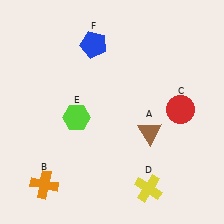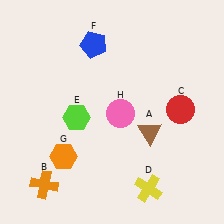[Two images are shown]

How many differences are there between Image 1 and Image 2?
There are 2 differences between the two images.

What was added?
An orange hexagon (G), a pink circle (H) were added in Image 2.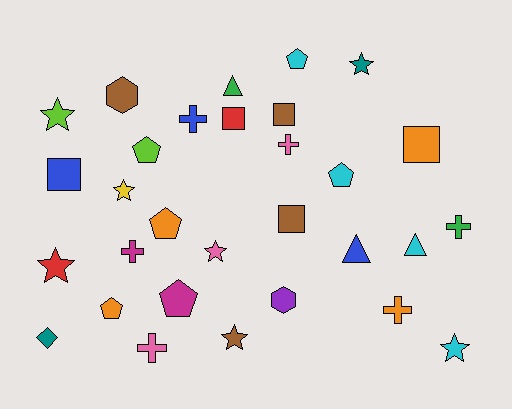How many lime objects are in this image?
There are 2 lime objects.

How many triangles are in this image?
There are 3 triangles.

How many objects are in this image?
There are 30 objects.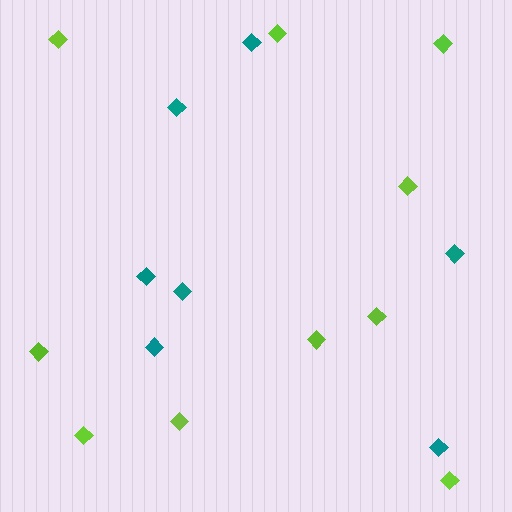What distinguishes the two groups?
There are 2 groups: one group of teal diamonds (7) and one group of lime diamonds (10).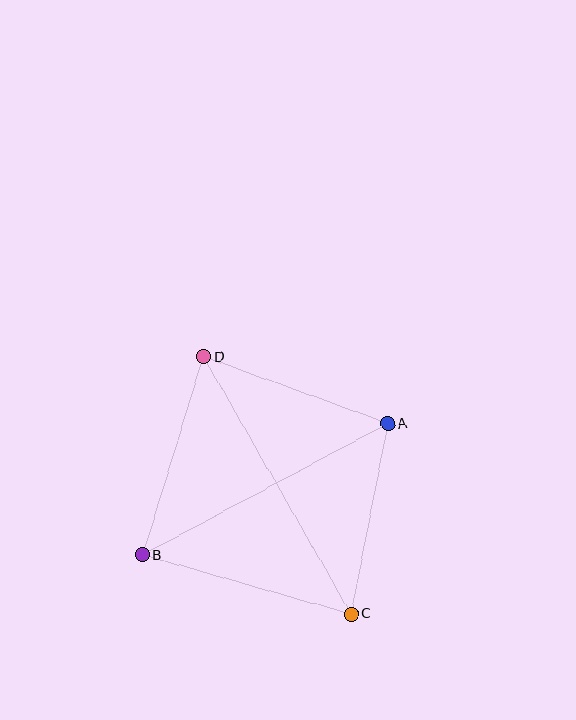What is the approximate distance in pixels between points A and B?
The distance between A and B is approximately 278 pixels.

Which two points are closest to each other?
Points A and C are closest to each other.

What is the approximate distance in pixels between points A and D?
The distance between A and D is approximately 196 pixels.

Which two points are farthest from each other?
Points C and D are farthest from each other.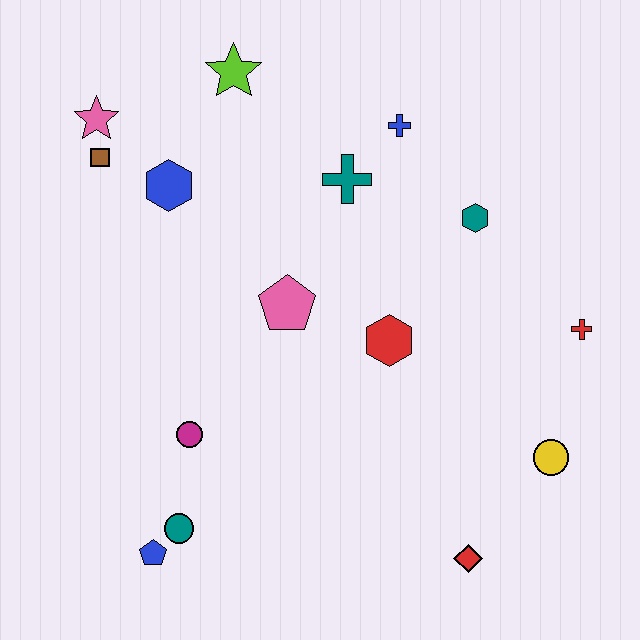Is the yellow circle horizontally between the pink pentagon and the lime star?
No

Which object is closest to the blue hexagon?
The brown square is closest to the blue hexagon.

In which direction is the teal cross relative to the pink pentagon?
The teal cross is above the pink pentagon.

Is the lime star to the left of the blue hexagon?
No